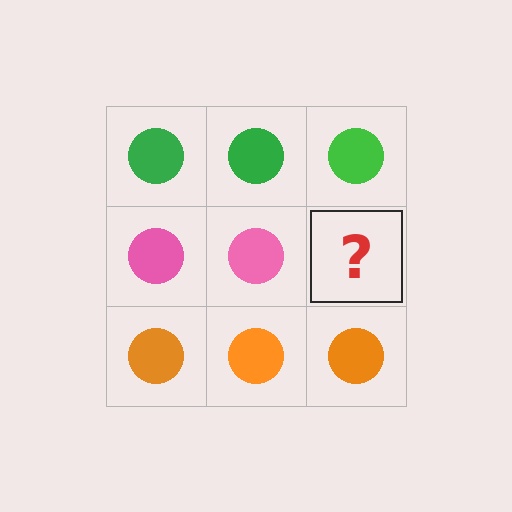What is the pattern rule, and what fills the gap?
The rule is that each row has a consistent color. The gap should be filled with a pink circle.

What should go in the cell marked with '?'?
The missing cell should contain a pink circle.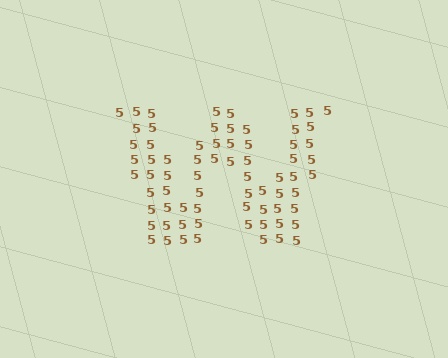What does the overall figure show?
The overall figure shows the letter W.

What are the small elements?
The small elements are digit 5's.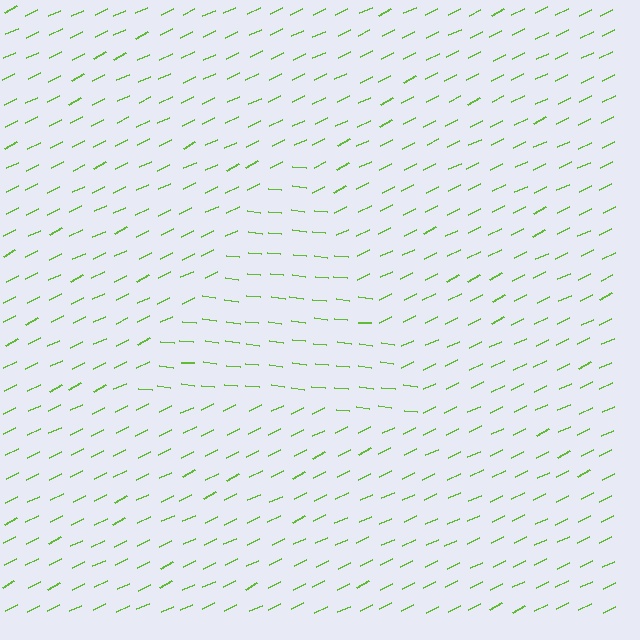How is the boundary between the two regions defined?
The boundary is defined purely by a change in line orientation (approximately 32 degrees difference). All lines are the same color and thickness.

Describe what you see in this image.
The image is filled with small lime line segments. A triangle region in the image has lines oriented differently from the surrounding lines, creating a visible texture boundary.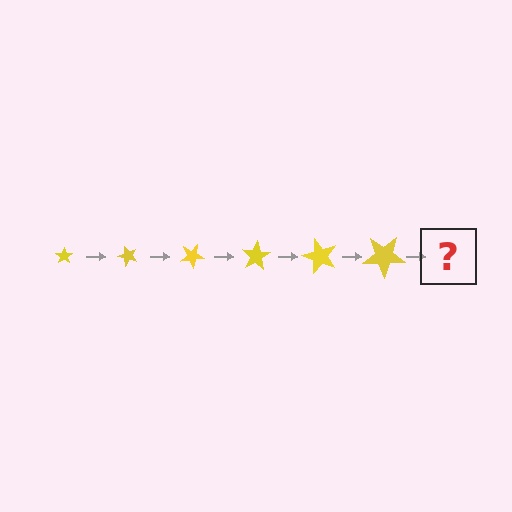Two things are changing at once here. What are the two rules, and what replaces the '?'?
The two rules are that the star grows larger each step and it rotates 50 degrees each step. The '?' should be a star, larger than the previous one and rotated 300 degrees from the start.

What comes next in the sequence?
The next element should be a star, larger than the previous one and rotated 300 degrees from the start.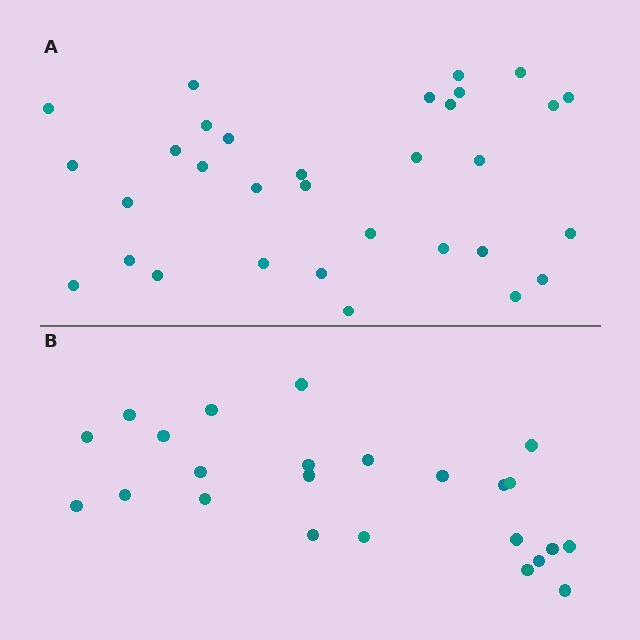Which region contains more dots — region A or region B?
Region A (the top region) has more dots.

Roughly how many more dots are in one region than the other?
Region A has roughly 8 or so more dots than region B.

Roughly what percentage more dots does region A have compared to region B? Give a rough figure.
About 35% more.